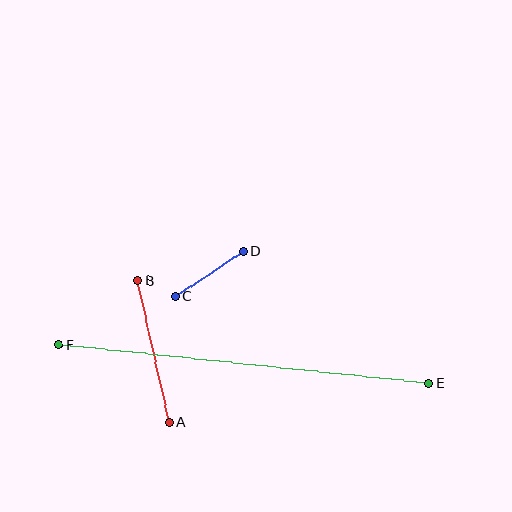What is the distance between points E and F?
The distance is approximately 372 pixels.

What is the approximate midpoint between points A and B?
The midpoint is at approximately (154, 351) pixels.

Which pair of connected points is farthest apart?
Points E and F are farthest apart.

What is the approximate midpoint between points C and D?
The midpoint is at approximately (209, 274) pixels.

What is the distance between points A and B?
The distance is approximately 145 pixels.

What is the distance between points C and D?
The distance is approximately 82 pixels.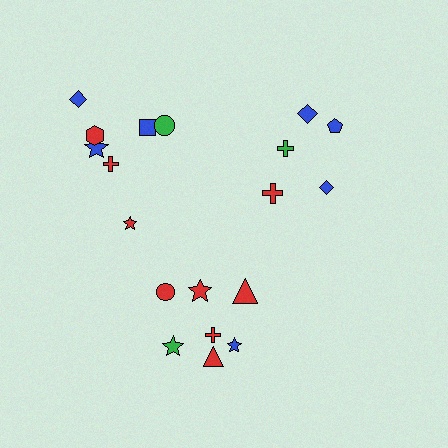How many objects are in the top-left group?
There are 7 objects.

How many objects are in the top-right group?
There are 5 objects.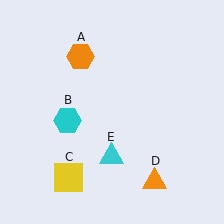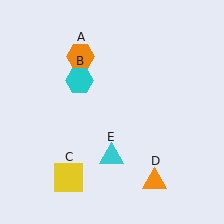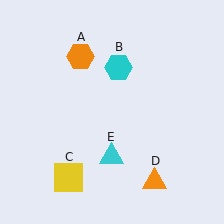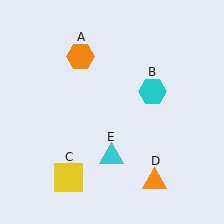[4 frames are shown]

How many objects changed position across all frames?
1 object changed position: cyan hexagon (object B).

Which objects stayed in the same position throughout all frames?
Orange hexagon (object A) and yellow square (object C) and orange triangle (object D) and cyan triangle (object E) remained stationary.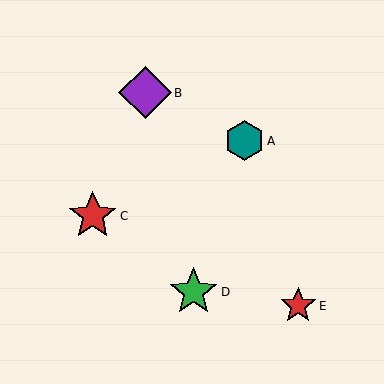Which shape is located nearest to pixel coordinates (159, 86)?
The purple diamond (labeled B) at (145, 93) is nearest to that location.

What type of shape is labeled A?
Shape A is a teal hexagon.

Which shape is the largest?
The purple diamond (labeled B) is the largest.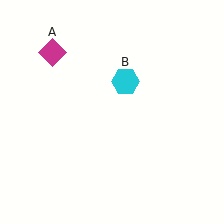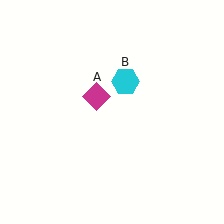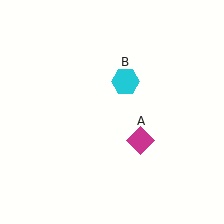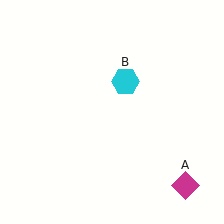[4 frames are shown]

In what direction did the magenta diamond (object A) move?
The magenta diamond (object A) moved down and to the right.